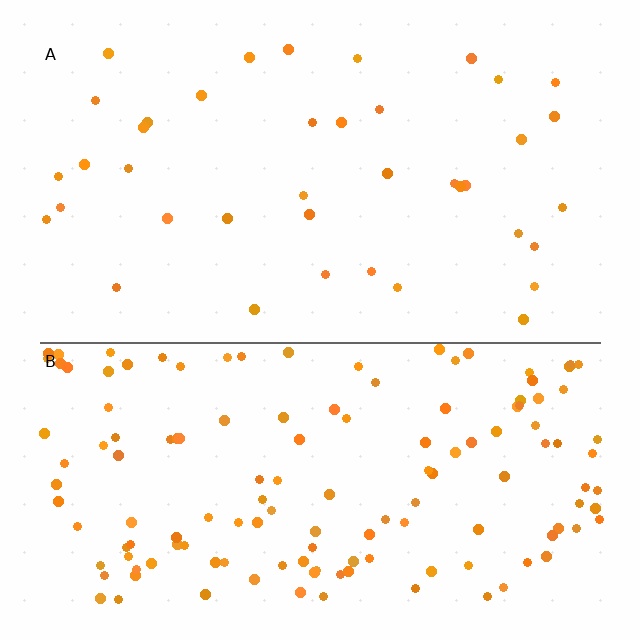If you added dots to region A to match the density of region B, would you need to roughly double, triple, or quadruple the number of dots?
Approximately triple.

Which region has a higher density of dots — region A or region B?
B (the bottom).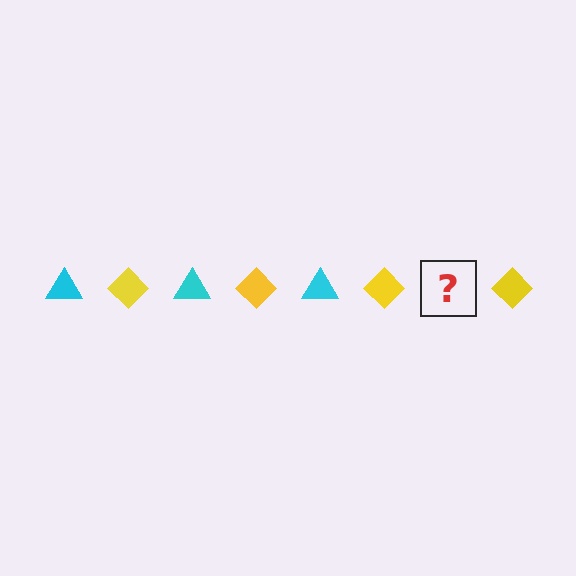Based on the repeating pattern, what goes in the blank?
The blank should be a cyan triangle.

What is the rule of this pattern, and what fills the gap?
The rule is that the pattern alternates between cyan triangle and yellow diamond. The gap should be filled with a cyan triangle.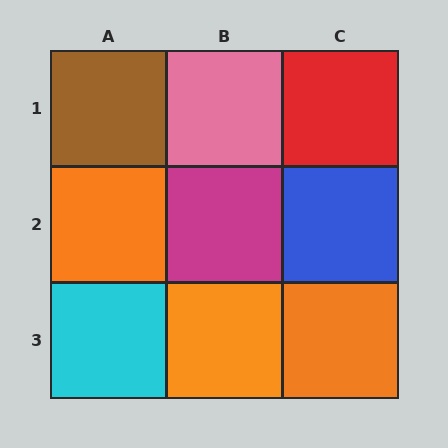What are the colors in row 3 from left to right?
Cyan, orange, orange.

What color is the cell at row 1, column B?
Pink.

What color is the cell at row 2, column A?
Orange.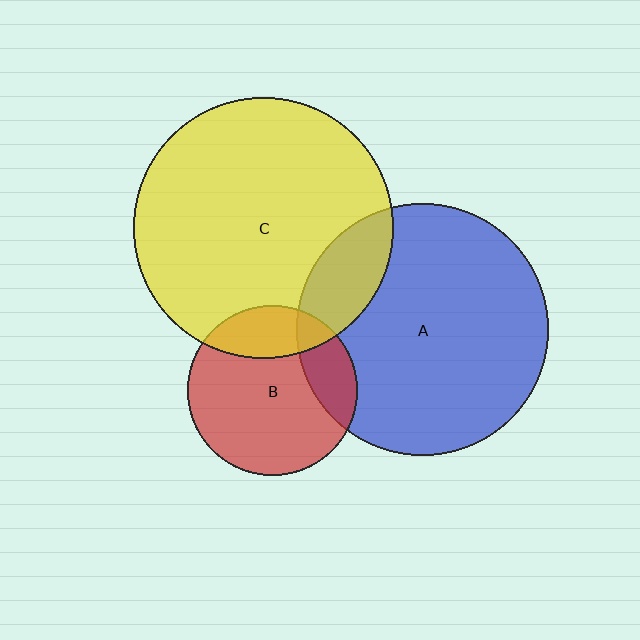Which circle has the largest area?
Circle C (yellow).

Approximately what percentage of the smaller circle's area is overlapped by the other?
Approximately 20%.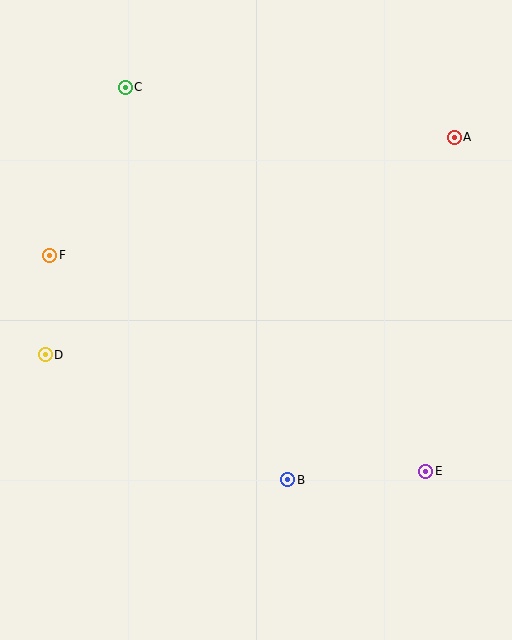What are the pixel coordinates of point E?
Point E is at (426, 471).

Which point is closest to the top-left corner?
Point C is closest to the top-left corner.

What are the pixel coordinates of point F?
Point F is at (50, 255).